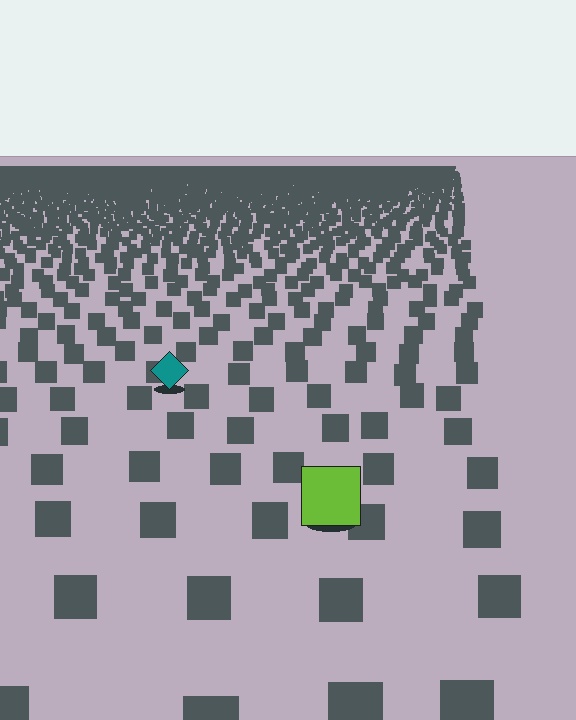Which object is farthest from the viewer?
The teal diamond is farthest from the viewer. It appears smaller and the ground texture around it is denser.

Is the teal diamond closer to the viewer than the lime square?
No. The lime square is closer — you can tell from the texture gradient: the ground texture is coarser near it.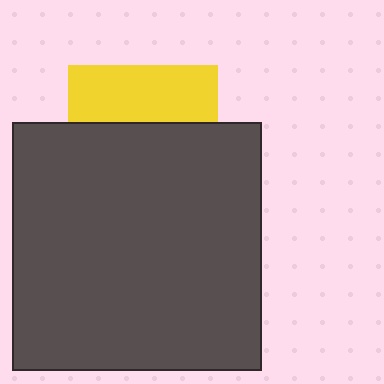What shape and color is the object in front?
The object in front is a dark gray square.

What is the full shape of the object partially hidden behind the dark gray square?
The partially hidden object is a yellow square.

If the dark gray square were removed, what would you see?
You would see the complete yellow square.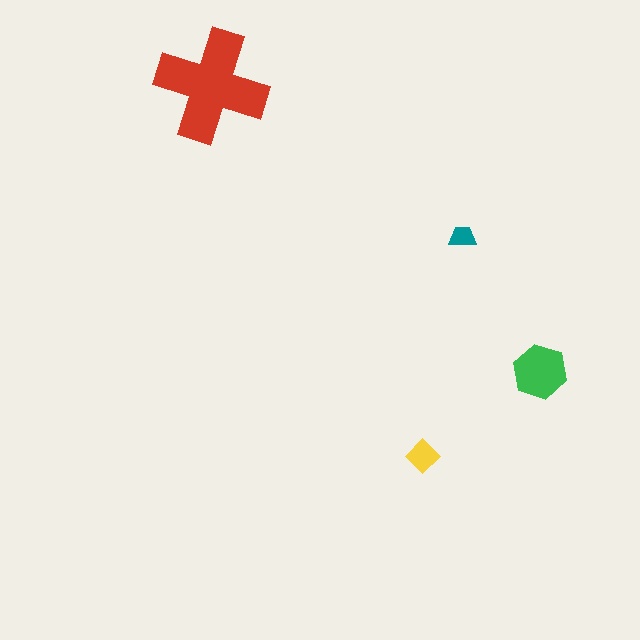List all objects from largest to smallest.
The red cross, the green hexagon, the yellow diamond, the teal trapezoid.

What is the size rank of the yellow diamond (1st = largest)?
3rd.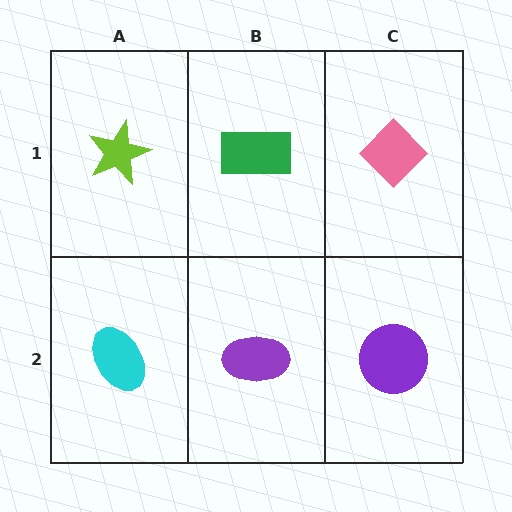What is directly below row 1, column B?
A purple ellipse.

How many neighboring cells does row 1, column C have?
2.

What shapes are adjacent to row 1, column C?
A purple circle (row 2, column C), a green rectangle (row 1, column B).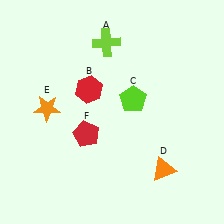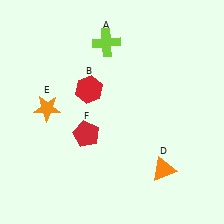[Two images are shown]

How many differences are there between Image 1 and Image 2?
There is 1 difference between the two images.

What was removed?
The lime pentagon (C) was removed in Image 2.